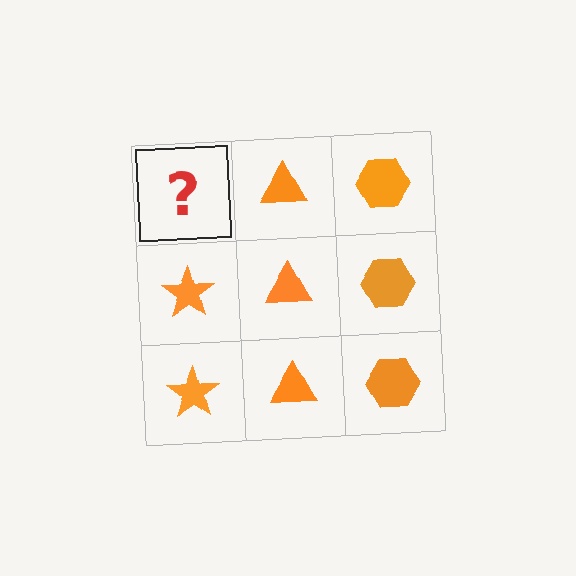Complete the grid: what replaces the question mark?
The question mark should be replaced with an orange star.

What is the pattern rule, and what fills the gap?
The rule is that each column has a consistent shape. The gap should be filled with an orange star.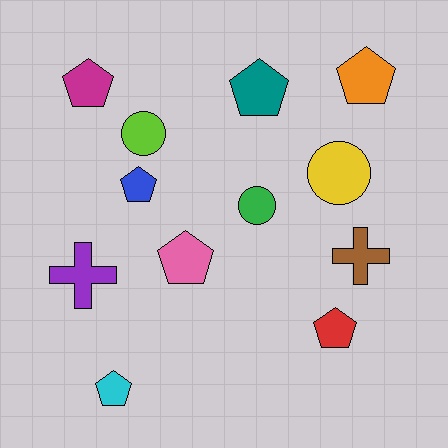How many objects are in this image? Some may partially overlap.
There are 12 objects.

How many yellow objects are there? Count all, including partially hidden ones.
There is 1 yellow object.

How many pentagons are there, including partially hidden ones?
There are 7 pentagons.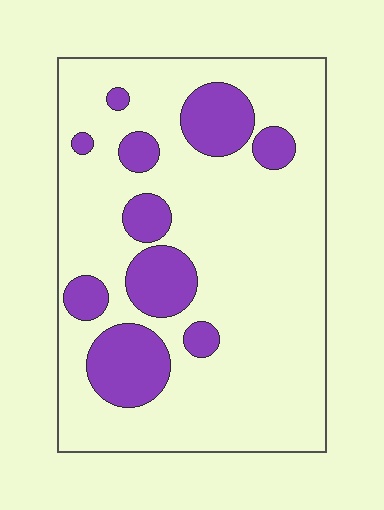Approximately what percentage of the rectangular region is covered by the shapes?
Approximately 20%.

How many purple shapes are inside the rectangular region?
10.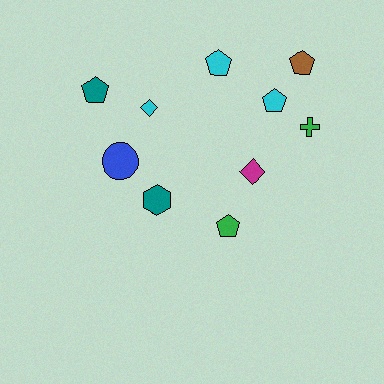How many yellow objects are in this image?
There are no yellow objects.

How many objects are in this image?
There are 10 objects.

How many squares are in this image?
There are no squares.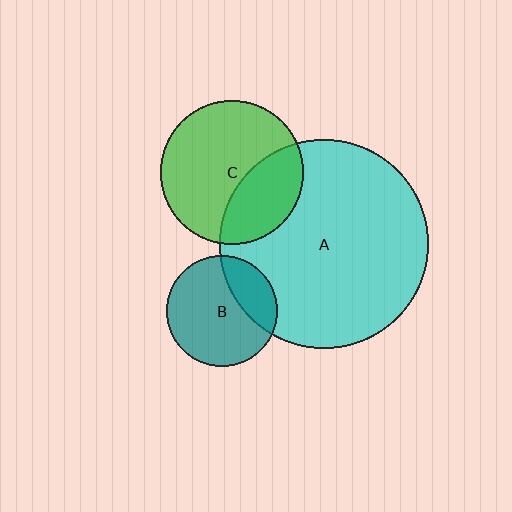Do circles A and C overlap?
Yes.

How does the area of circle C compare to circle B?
Approximately 1.7 times.